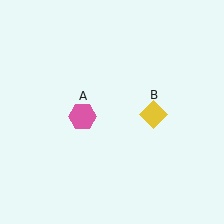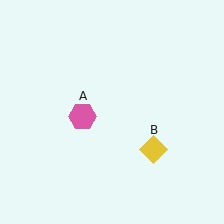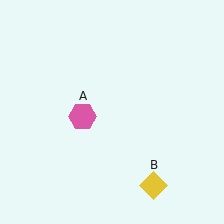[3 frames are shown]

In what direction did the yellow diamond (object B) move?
The yellow diamond (object B) moved down.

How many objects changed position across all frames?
1 object changed position: yellow diamond (object B).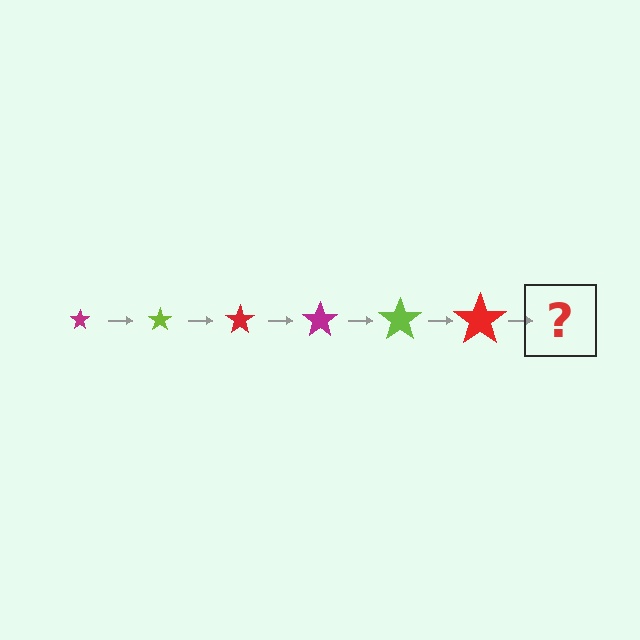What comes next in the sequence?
The next element should be a magenta star, larger than the previous one.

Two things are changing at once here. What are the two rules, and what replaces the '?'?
The two rules are that the star grows larger each step and the color cycles through magenta, lime, and red. The '?' should be a magenta star, larger than the previous one.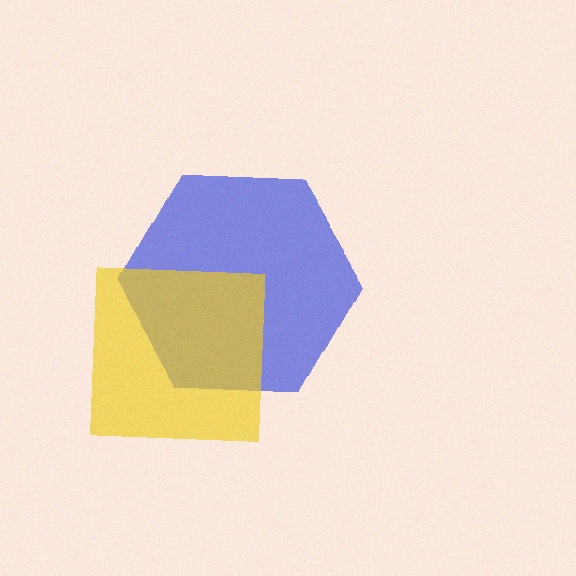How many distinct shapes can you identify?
There are 2 distinct shapes: a blue hexagon, a yellow square.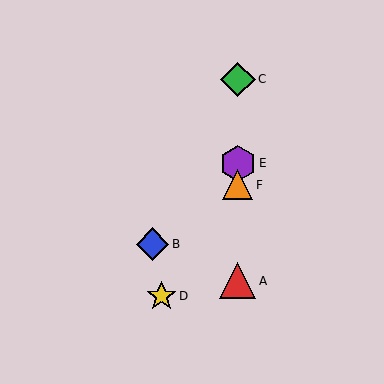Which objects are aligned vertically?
Objects A, C, E, F are aligned vertically.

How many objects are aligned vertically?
4 objects (A, C, E, F) are aligned vertically.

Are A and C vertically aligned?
Yes, both are at x≈238.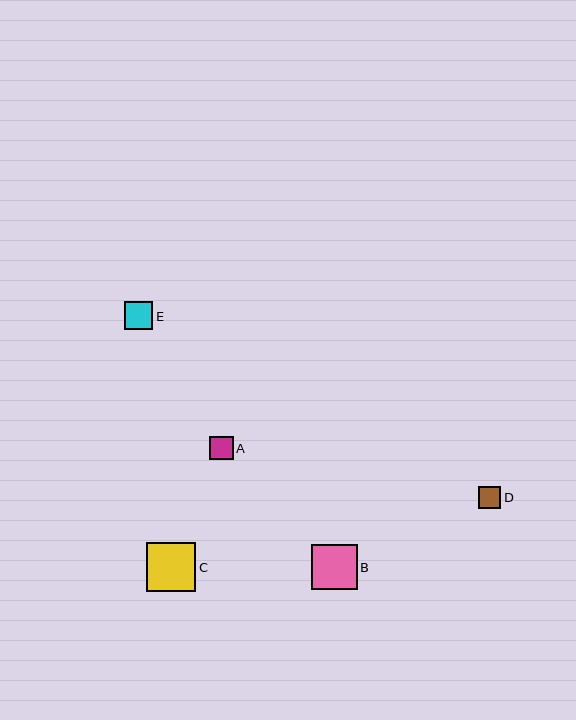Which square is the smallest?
Square D is the smallest with a size of approximately 22 pixels.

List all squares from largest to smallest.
From largest to smallest: C, B, E, A, D.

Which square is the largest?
Square C is the largest with a size of approximately 49 pixels.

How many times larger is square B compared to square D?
Square B is approximately 2.1 times the size of square D.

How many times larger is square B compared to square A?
Square B is approximately 1.9 times the size of square A.